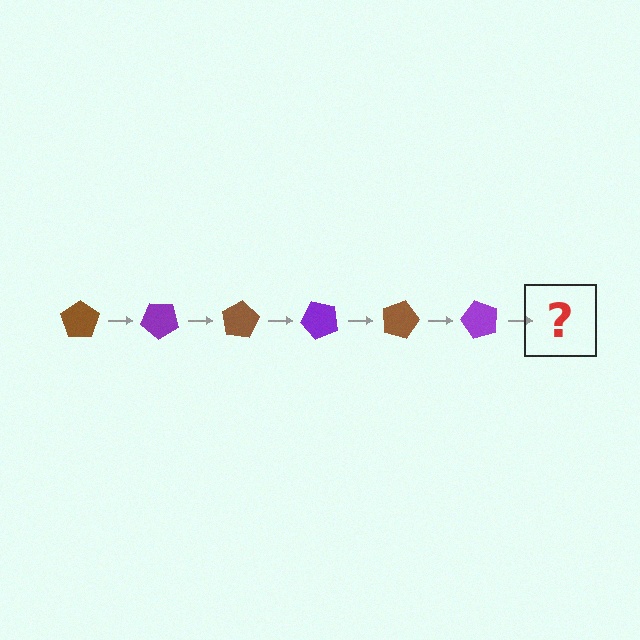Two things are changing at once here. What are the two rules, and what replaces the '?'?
The two rules are that it rotates 40 degrees each step and the color cycles through brown and purple. The '?' should be a brown pentagon, rotated 240 degrees from the start.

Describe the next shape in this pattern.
It should be a brown pentagon, rotated 240 degrees from the start.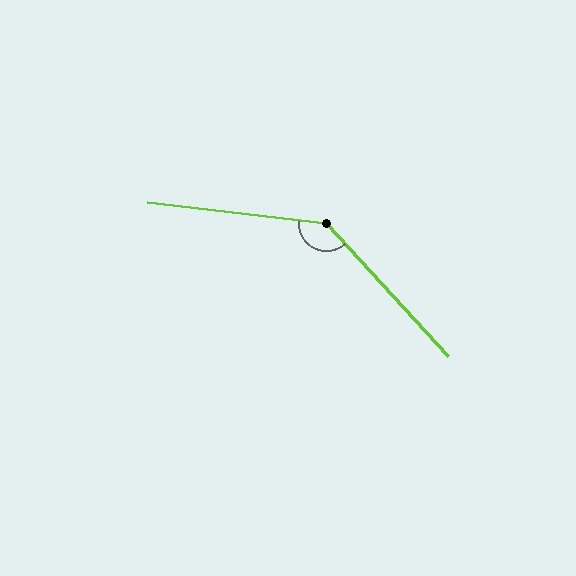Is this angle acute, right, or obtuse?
It is obtuse.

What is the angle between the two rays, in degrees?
Approximately 139 degrees.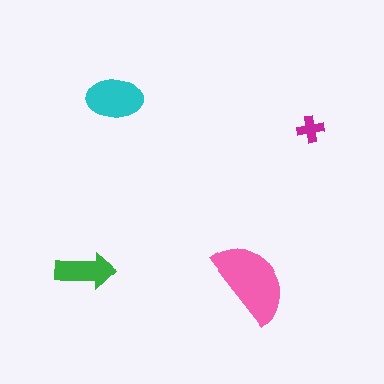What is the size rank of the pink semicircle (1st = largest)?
1st.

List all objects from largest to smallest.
The pink semicircle, the cyan ellipse, the green arrow, the magenta cross.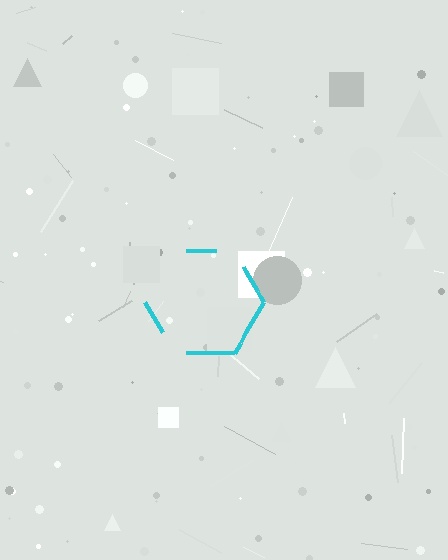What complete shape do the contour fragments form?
The contour fragments form a hexagon.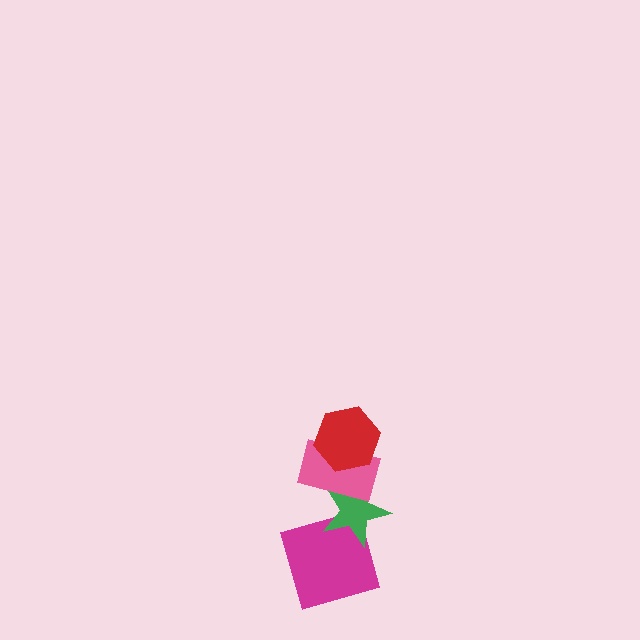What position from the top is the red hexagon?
The red hexagon is 1st from the top.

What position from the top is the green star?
The green star is 3rd from the top.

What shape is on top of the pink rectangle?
The red hexagon is on top of the pink rectangle.